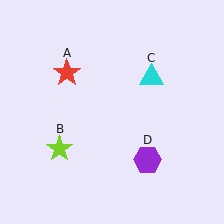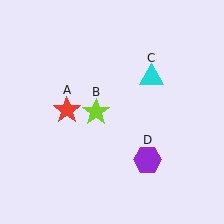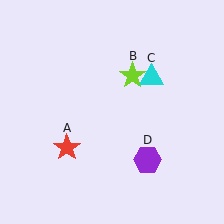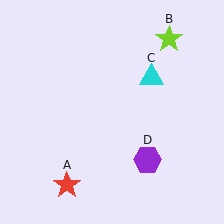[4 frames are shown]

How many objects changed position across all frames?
2 objects changed position: red star (object A), lime star (object B).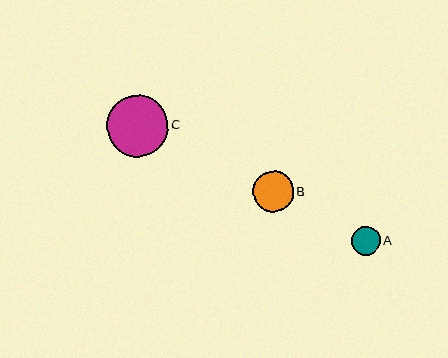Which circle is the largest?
Circle C is the largest with a size of approximately 62 pixels.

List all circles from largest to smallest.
From largest to smallest: C, B, A.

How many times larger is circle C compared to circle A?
Circle C is approximately 2.2 times the size of circle A.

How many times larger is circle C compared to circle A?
Circle C is approximately 2.2 times the size of circle A.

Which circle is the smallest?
Circle A is the smallest with a size of approximately 28 pixels.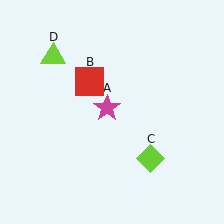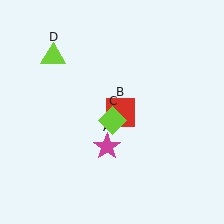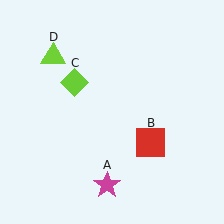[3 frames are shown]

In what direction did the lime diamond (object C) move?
The lime diamond (object C) moved up and to the left.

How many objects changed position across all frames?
3 objects changed position: magenta star (object A), red square (object B), lime diamond (object C).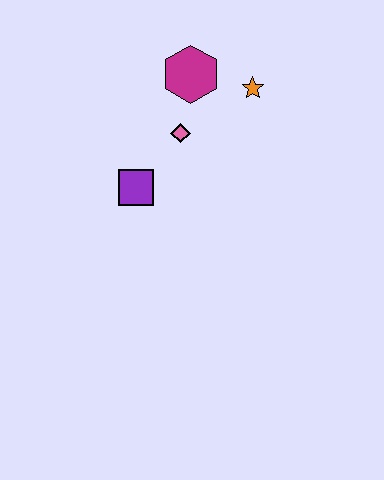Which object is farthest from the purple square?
The orange star is farthest from the purple square.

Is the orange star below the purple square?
No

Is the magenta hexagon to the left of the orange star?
Yes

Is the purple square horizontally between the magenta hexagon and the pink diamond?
No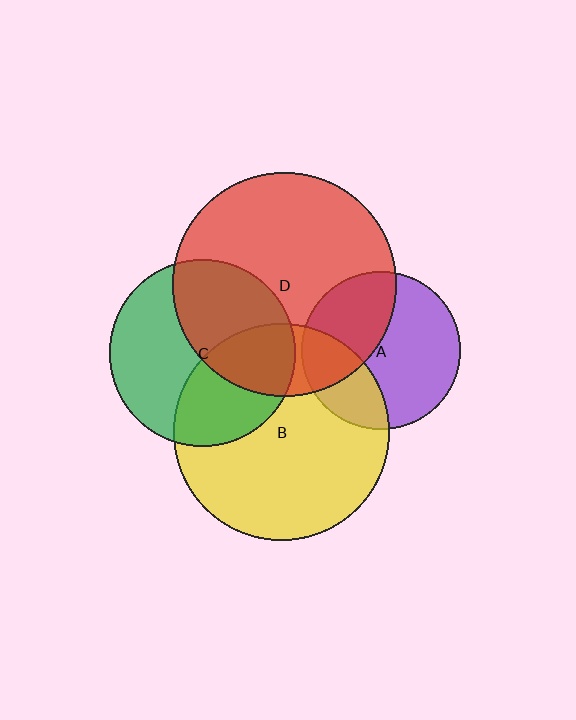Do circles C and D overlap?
Yes.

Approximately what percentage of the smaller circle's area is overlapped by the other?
Approximately 45%.